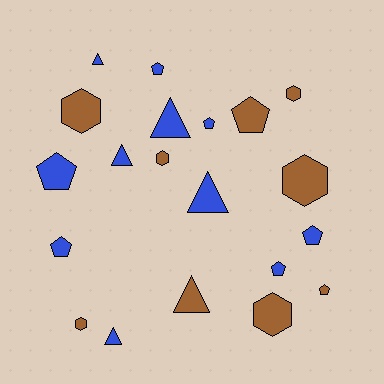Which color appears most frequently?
Blue, with 11 objects.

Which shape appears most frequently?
Pentagon, with 8 objects.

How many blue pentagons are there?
There are 6 blue pentagons.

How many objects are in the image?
There are 20 objects.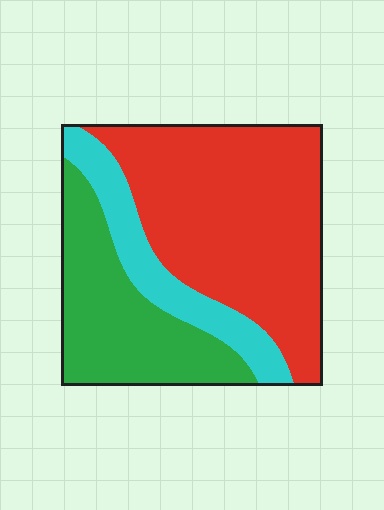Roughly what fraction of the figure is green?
Green covers 29% of the figure.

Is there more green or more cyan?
Green.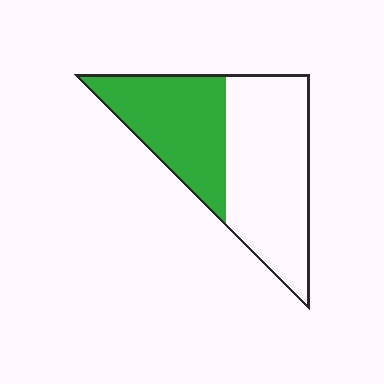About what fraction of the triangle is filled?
About two fifths (2/5).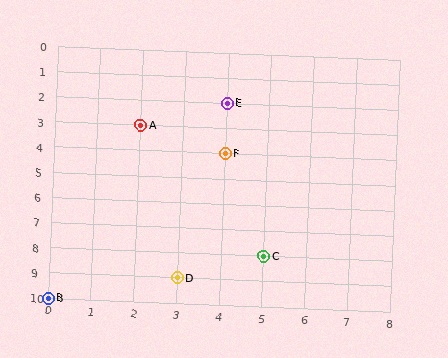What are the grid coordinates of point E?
Point E is at grid coordinates (4, 2).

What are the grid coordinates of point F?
Point F is at grid coordinates (4, 4).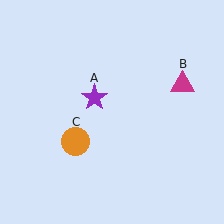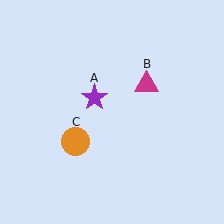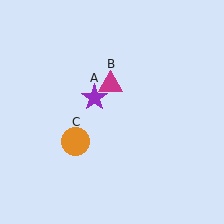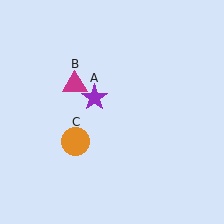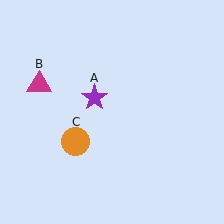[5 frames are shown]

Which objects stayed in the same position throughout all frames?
Purple star (object A) and orange circle (object C) remained stationary.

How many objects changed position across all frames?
1 object changed position: magenta triangle (object B).